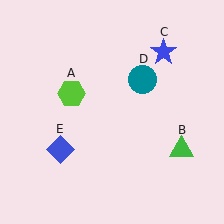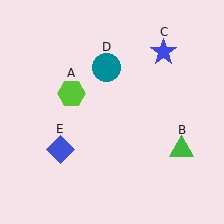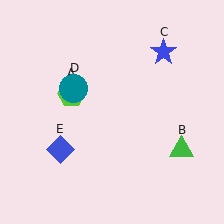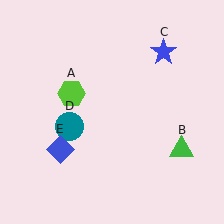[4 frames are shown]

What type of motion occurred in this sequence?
The teal circle (object D) rotated counterclockwise around the center of the scene.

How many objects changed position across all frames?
1 object changed position: teal circle (object D).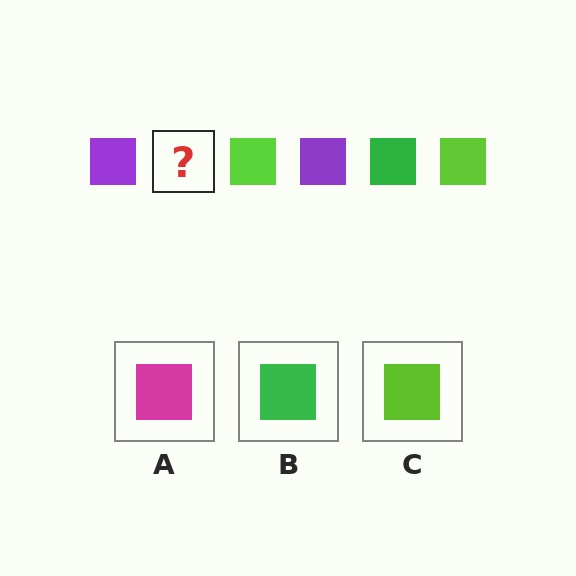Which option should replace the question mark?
Option B.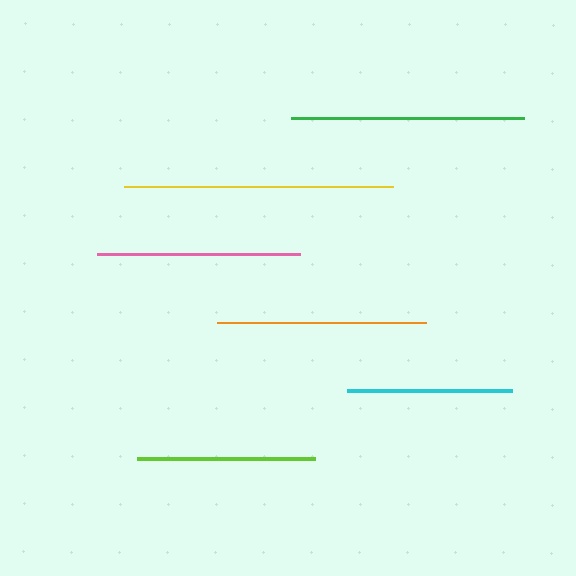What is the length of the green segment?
The green segment is approximately 233 pixels long.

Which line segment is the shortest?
The cyan line is the shortest at approximately 166 pixels.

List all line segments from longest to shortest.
From longest to shortest: yellow, green, orange, pink, lime, cyan.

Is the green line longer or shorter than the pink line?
The green line is longer than the pink line.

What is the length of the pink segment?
The pink segment is approximately 203 pixels long.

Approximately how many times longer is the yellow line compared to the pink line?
The yellow line is approximately 1.3 times the length of the pink line.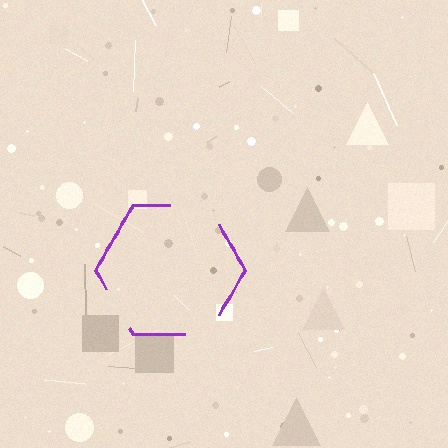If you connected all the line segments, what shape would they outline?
They would outline a hexagon.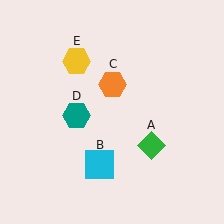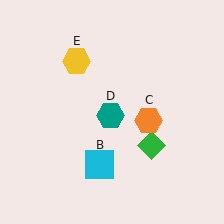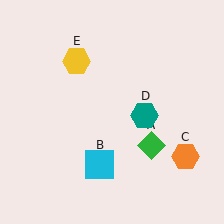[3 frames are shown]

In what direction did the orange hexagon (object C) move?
The orange hexagon (object C) moved down and to the right.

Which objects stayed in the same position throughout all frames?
Green diamond (object A) and cyan square (object B) and yellow hexagon (object E) remained stationary.